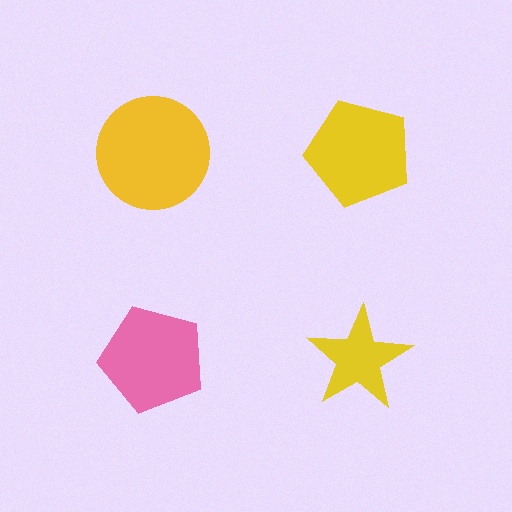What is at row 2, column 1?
A pink pentagon.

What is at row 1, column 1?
A yellow circle.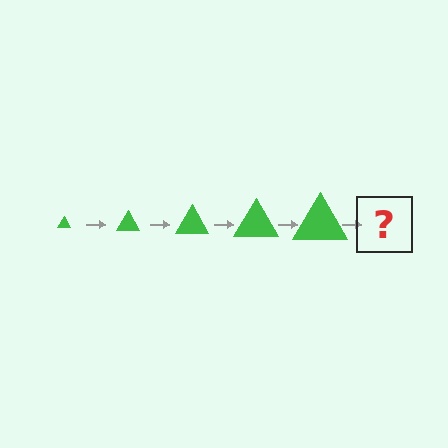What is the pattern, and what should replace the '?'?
The pattern is that the triangle gets progressively larger each step. The '?' should be a green triangle, larger than the previous one.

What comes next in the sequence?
The next element should be a green triangle, larger than the previous one.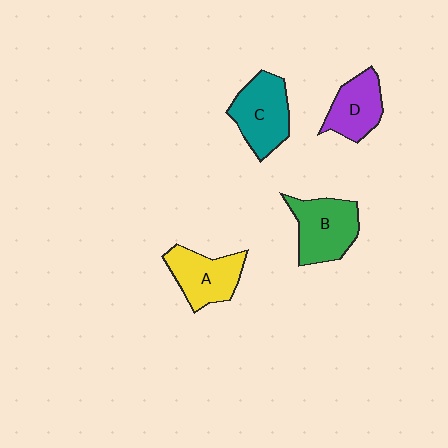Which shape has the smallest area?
Shape D (purple).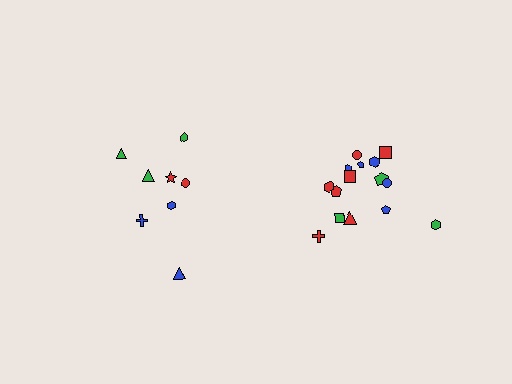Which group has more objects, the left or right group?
The right group.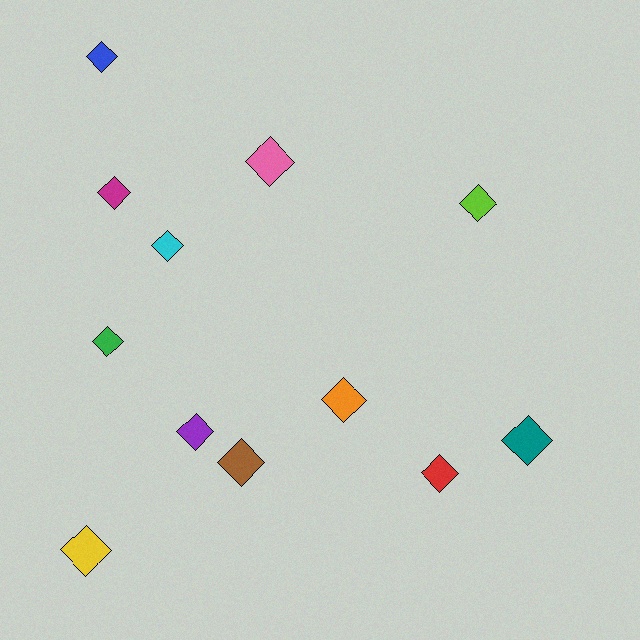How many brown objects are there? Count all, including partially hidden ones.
There is 1 brown object.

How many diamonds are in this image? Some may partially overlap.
There are 12 diamonds.